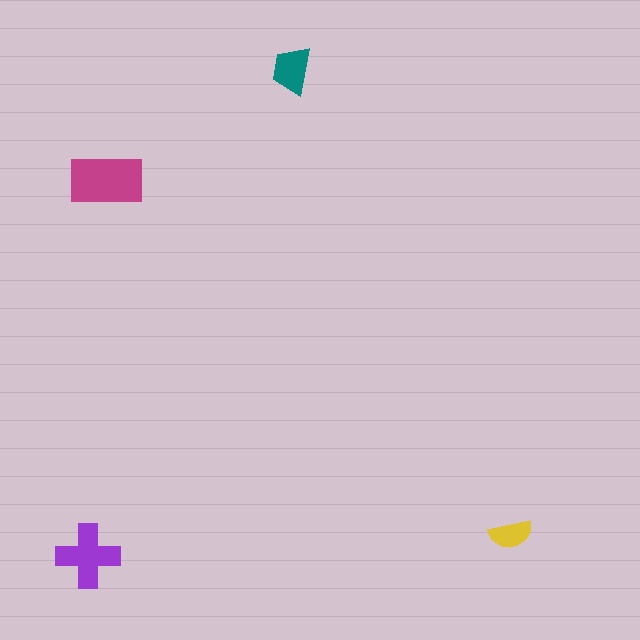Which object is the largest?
The magenta rectangle.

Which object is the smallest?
The yellow semicircle.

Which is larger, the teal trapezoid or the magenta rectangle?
The magenta rectangle.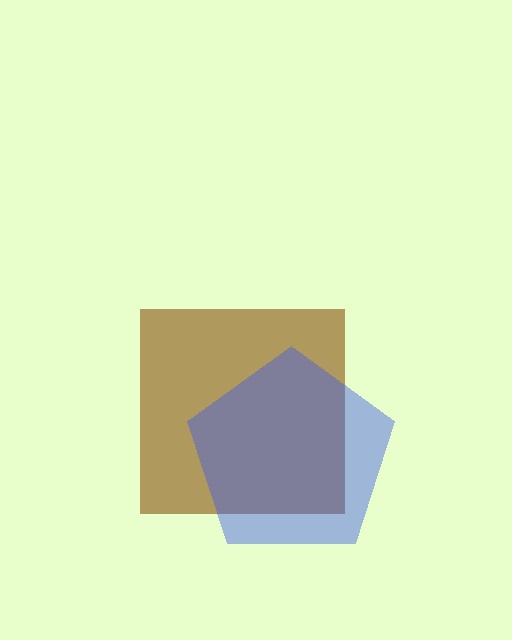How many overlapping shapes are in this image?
There are 2 overlapping shapes in the image.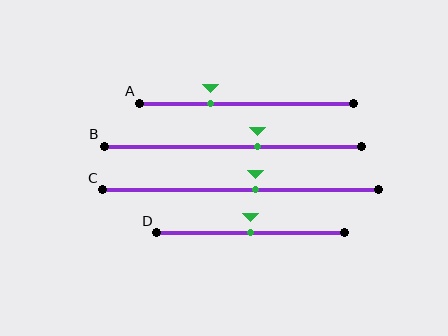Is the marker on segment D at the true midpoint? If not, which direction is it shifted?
Yes, the marker on segment D is at the true midpoint.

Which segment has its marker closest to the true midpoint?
Segment D has its marker closest to the true midpoint.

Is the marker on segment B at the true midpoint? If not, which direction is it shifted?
No, the marker on segment B is shifted to the right by about 9% of the segment length.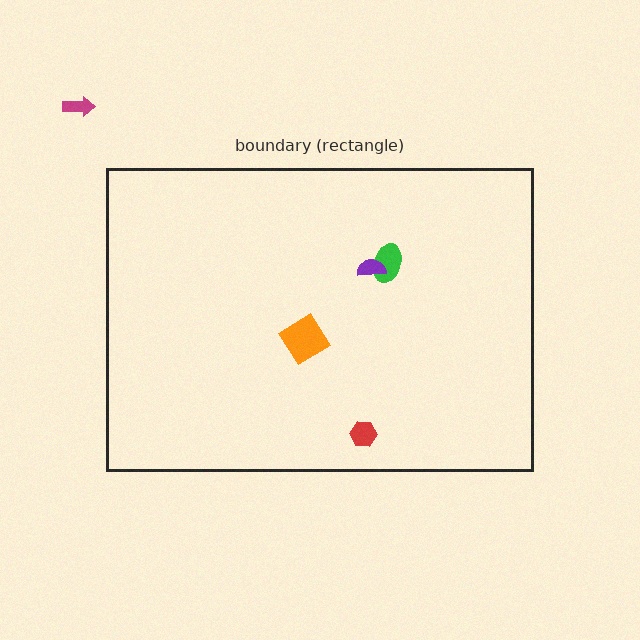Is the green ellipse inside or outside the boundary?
Inside.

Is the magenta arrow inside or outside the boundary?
Outside.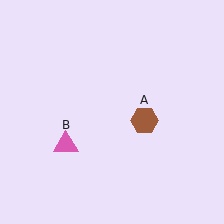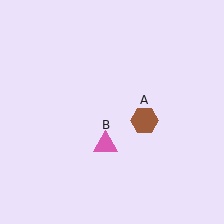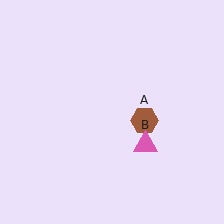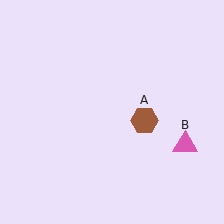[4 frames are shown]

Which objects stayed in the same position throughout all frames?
Brown hexagon (object A) remained stationary.